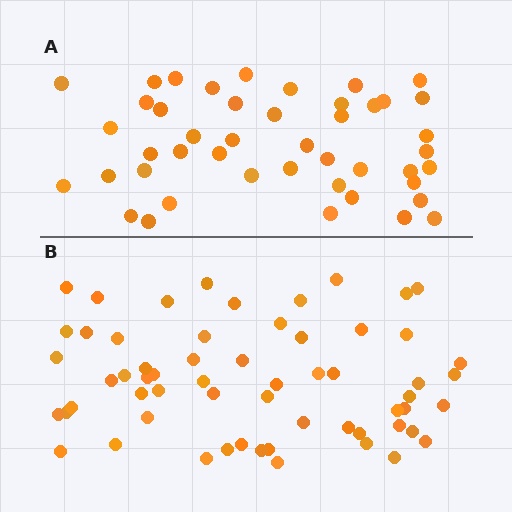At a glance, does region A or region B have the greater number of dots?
Region B (the bottom region) has more dots.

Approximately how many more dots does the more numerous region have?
Region B has approximately 15 more dots than region A.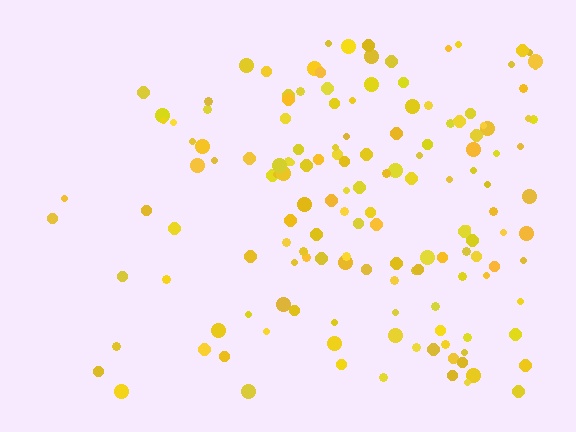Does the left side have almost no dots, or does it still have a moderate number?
Still a moderate number, just noticeably fewer than the right.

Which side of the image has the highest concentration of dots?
The right.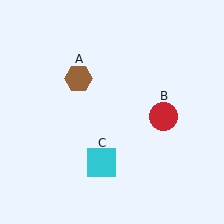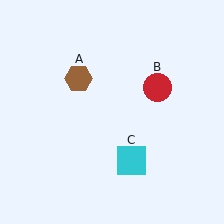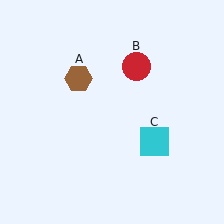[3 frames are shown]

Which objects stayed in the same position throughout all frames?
Brown hexagon (object A) remained stationary.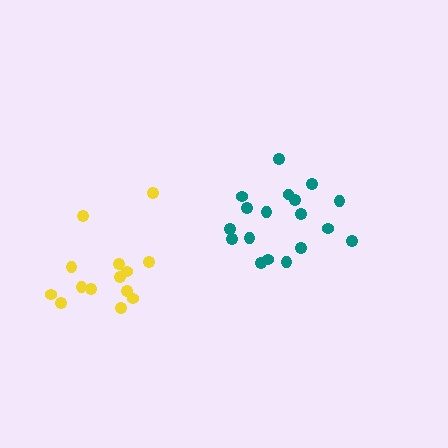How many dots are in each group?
Group 1: 14 dots, Group 2: 18 dots (32 total).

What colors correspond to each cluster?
The clusters are colored: yellow, teal.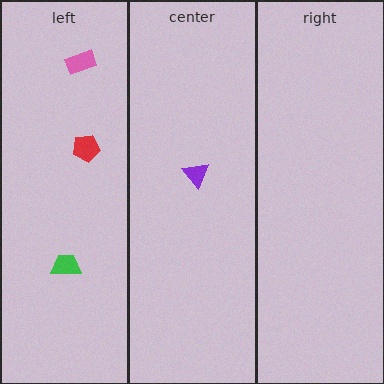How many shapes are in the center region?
1.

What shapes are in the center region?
The purple triangle.